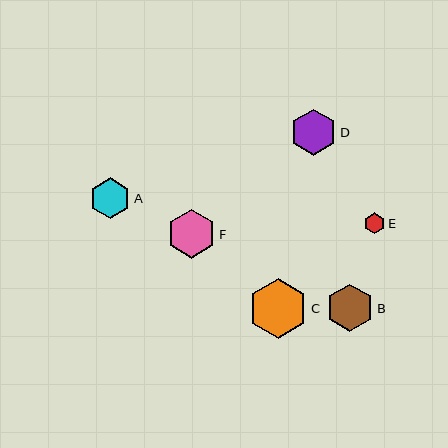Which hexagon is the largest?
Hexagon C is the largest with a size of approximately 60 pixels.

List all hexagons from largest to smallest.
From largest to smallest: C, F, B, D, A, E.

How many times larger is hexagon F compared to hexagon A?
Hexagon F is approximately 1.2 times the size of hexagon A.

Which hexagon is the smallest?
Hexagon E is the smallest with a size of approximately 21 pixels.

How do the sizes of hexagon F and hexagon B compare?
Hexagon F and hexagon B are approximately the same size.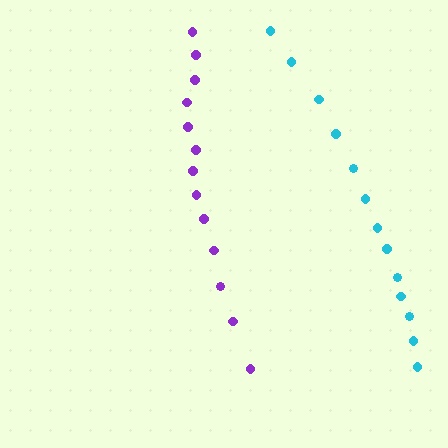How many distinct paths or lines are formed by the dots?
There are 2 distinct paths.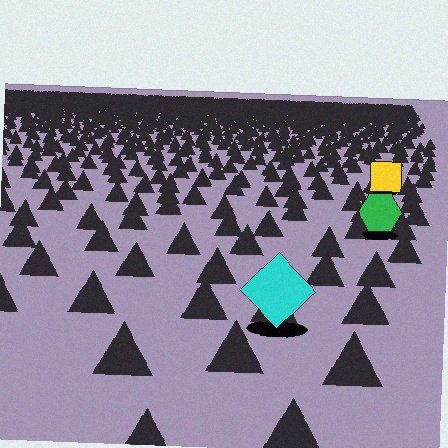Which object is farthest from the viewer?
The yellow square is farthest from the viewer. It appears smaller and the ground texture around it is denser.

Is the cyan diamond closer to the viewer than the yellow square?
Yes. The cyan diamond is closer — you can tell from the texture gradient: the ground texture is coarser near it.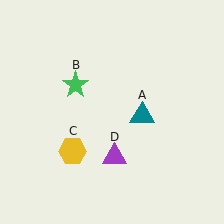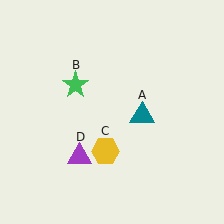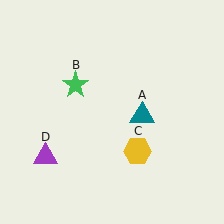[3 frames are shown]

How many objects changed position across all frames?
2 objects changed position: yellow hexagon (object C), purple triangle (object D).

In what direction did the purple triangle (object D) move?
The purple triangle (object D) moved left.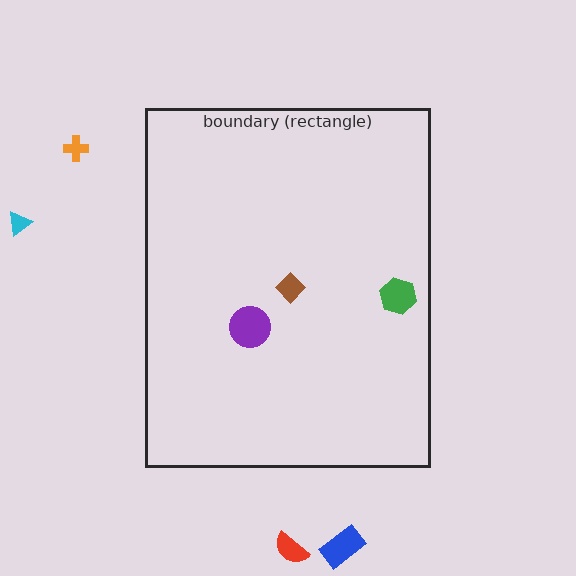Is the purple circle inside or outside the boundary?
Inside.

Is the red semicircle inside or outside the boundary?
Outside.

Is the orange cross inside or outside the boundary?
Outside.